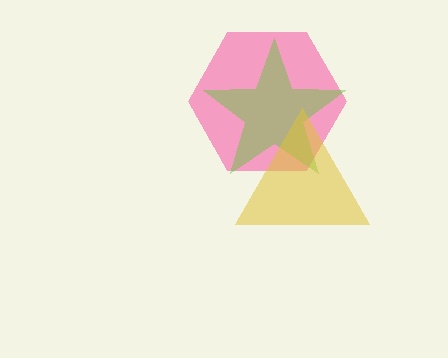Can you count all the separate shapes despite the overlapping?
Yes, there are 3 separate shapes.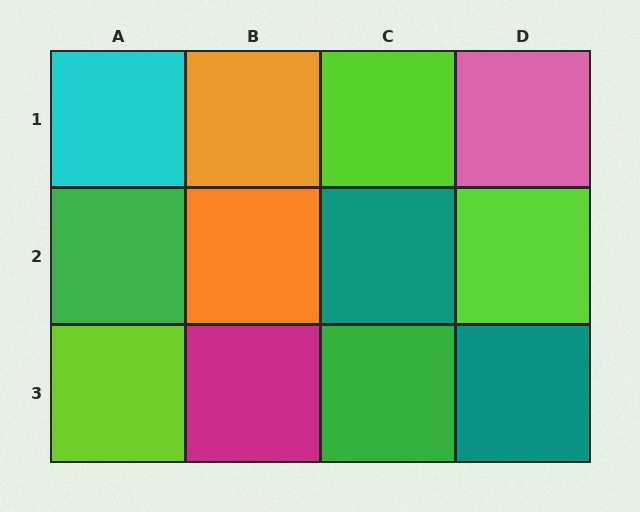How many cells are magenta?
1 cell is magenta.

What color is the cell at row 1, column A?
Cyan.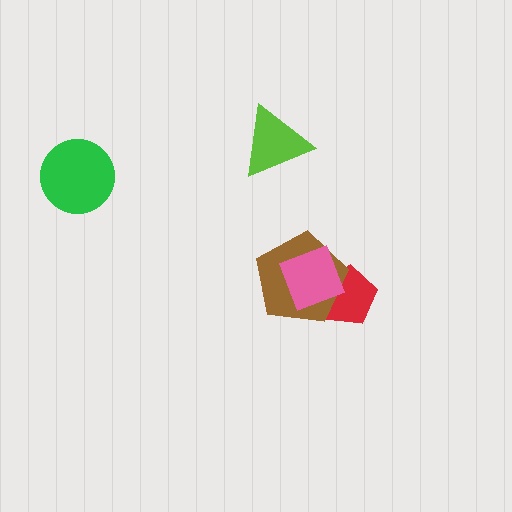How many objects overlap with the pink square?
2 objects overlap with the pink square.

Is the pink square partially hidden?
No, no other shape covers it.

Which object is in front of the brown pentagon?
The pink square is in front of the brown pentagon.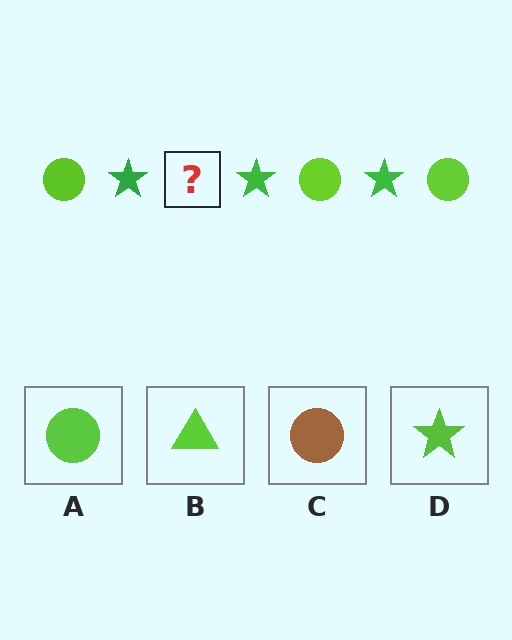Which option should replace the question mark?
Option A.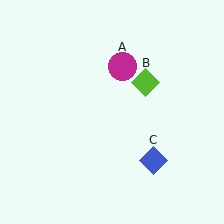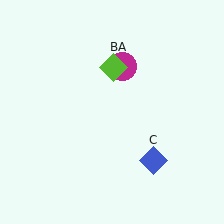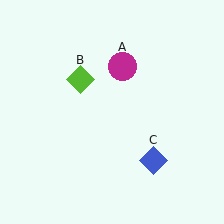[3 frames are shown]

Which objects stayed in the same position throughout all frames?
Magenta circle (object A) and blue diamond (object C) remained stationary.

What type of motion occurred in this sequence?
The lime diamond (object B) rotated counterclockwise around the center of the scene.